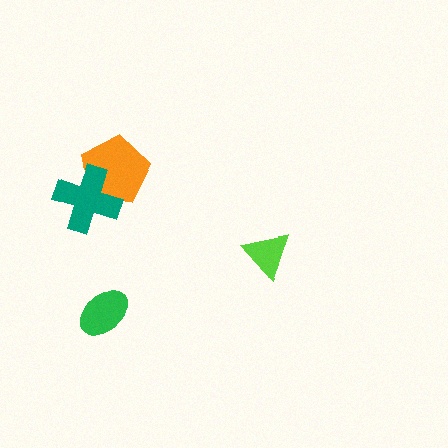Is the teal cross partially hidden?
No, no other shape covers it.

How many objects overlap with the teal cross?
1 object overlaps with the teal cross.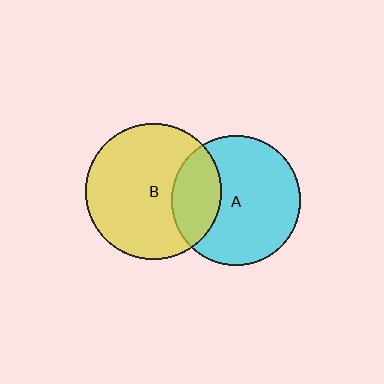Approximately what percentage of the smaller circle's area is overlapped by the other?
Approximately 25%.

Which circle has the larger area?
Circle B (yellow).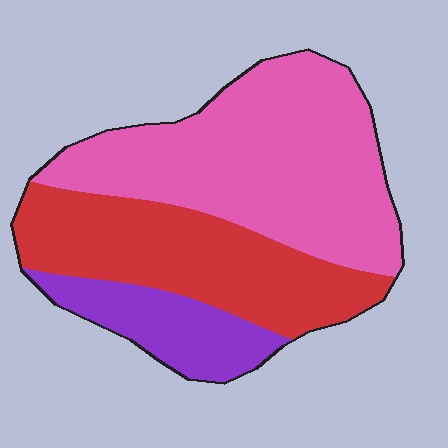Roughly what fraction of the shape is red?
Red covers about 35% of the shape.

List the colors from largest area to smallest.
From largest to smallest: pink, red, purple.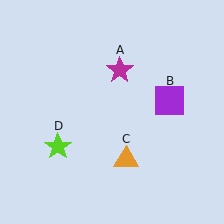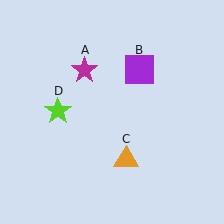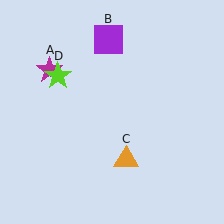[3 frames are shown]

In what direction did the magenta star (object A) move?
The magenta star (object A) moved left.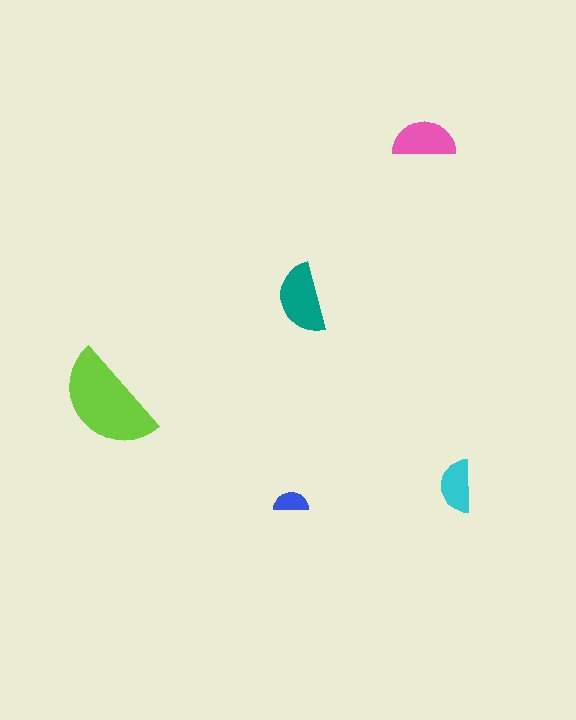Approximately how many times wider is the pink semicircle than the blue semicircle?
About 2 times wider.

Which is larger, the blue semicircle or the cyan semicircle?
The cyan one.